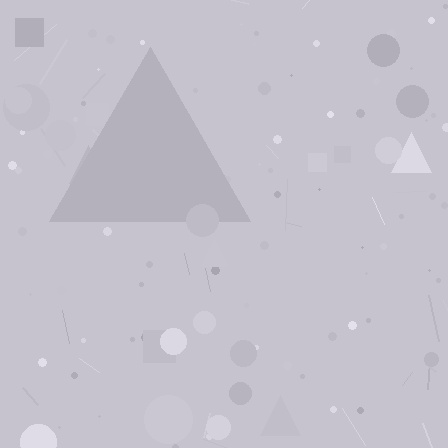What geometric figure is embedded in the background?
A triangle is embedded in the background.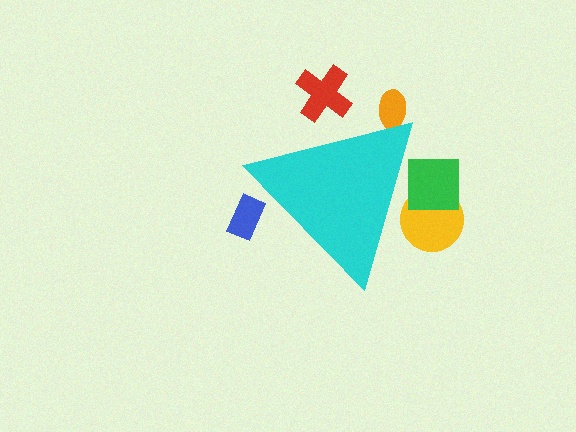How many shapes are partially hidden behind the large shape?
5 shapes are partially hidden.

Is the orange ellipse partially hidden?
Yes, the orange ellipse is partially hidden behind the cyan triangle.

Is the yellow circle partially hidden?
Yes, the yellow circle is partially hidden behind the cyan triangle.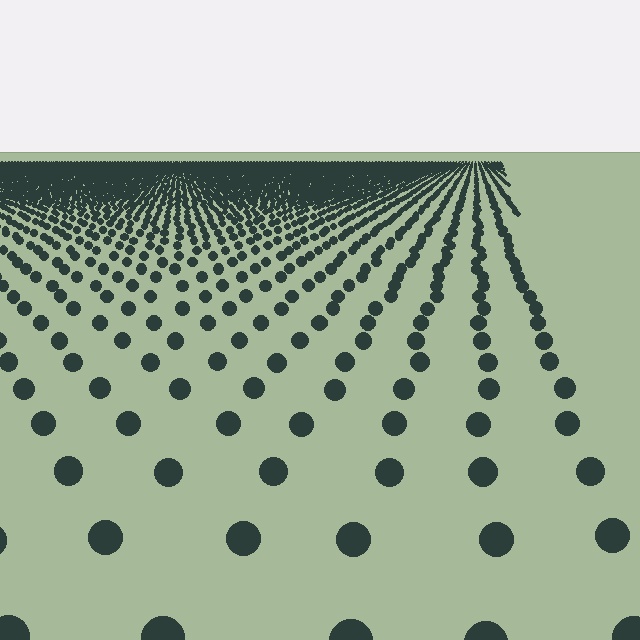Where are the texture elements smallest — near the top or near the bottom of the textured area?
Near the top.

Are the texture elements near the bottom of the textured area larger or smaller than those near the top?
Larger. Near the bottom, elements are closer to the viewer and appear at a bigger on-screen size.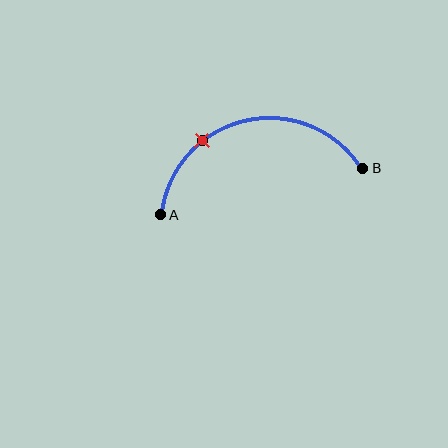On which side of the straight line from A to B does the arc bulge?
The arc bulges above the straight line connecting A and B.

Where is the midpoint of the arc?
The arc midpoint is the point on the curve farthest from the straight line joining A and B. It sits above that line.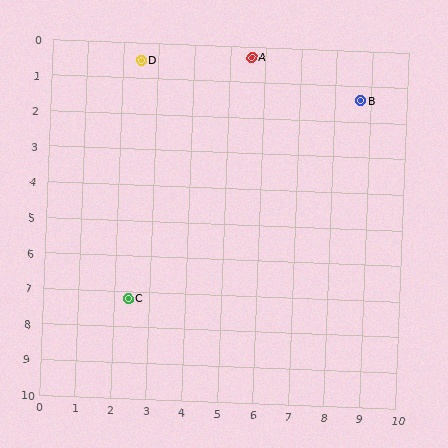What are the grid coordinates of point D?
Point D is at approximately (2.5, 0.5).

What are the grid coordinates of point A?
Point A is at approximately (5.6, 0.3).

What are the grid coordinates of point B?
Point B is at approximately (8.7, 1.4).